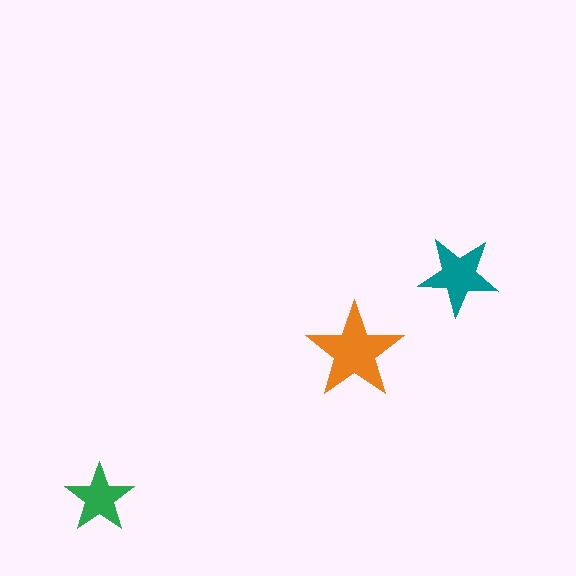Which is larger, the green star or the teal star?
The teal one.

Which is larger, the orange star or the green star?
The orange one.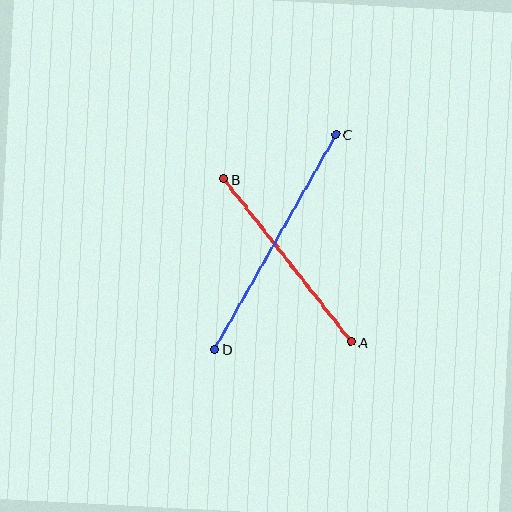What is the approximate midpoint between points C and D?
The midpoint is at approximately (275, 242) pixels.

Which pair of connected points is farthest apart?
Points C and D are farthest apart.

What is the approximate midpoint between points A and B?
The midpoint is at approximately (287, 260) pixels.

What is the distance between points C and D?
The distance is approximately 247 pixels.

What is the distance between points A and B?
The distance is approximately 207 pixels.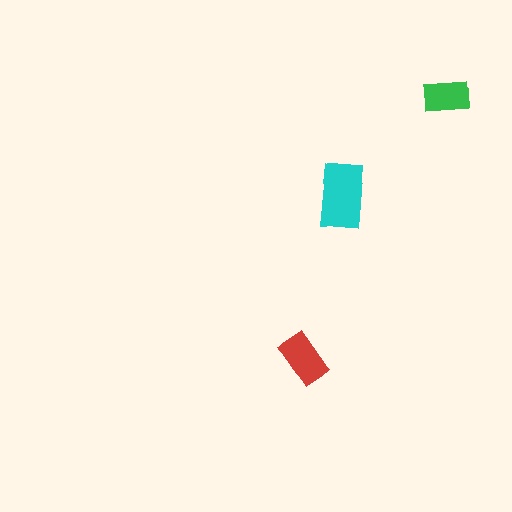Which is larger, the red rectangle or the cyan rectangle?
The cyan one.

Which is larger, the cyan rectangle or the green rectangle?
The cyan one.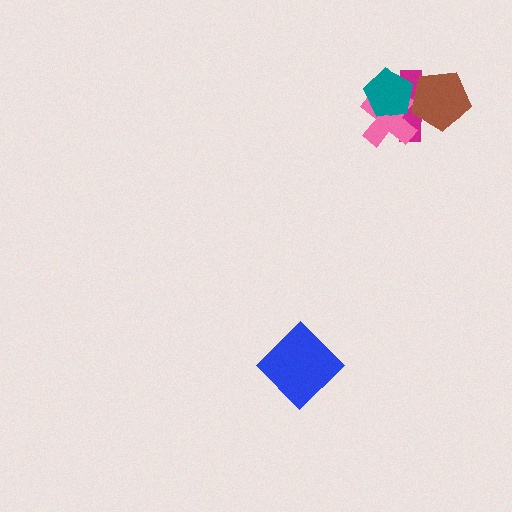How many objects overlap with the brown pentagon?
2 objects overlap with the brown pentagon.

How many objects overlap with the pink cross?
3 objects overlap with the pink cross.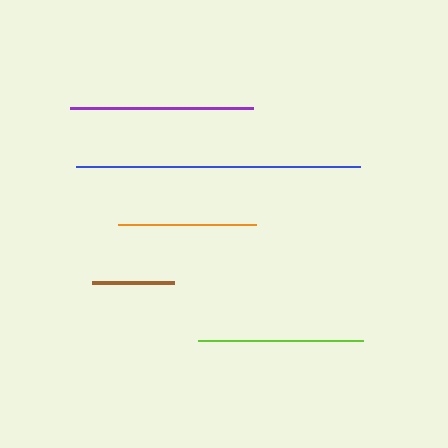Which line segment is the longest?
The blue line is the longest at approximately 284 pixels.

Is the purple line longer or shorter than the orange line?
The purple line is longer than the orange line.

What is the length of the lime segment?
The lime segment is approximately 164 pixels long.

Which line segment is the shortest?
The brown line is the shortest at approximately 82 pixels.